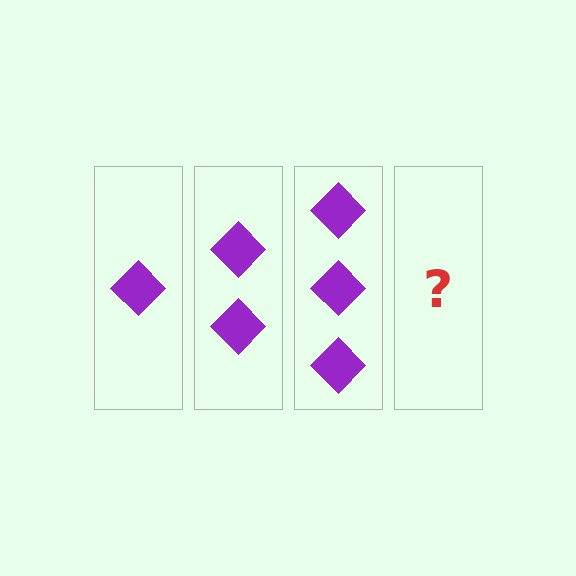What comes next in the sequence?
The next element should be 4 diamonds.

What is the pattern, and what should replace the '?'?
The pattern is that each step adds one more diamond. The '?' should be 4 diamonds.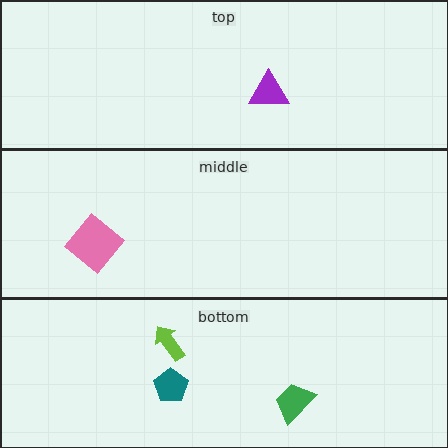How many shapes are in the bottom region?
3.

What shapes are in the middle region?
The pink diamond.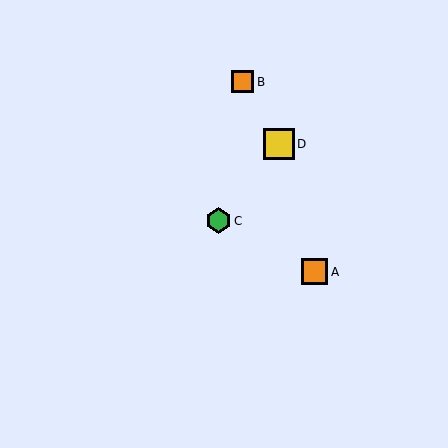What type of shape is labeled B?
Shape B is an orange square.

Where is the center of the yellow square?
The center of the yellow square is at (279, 144).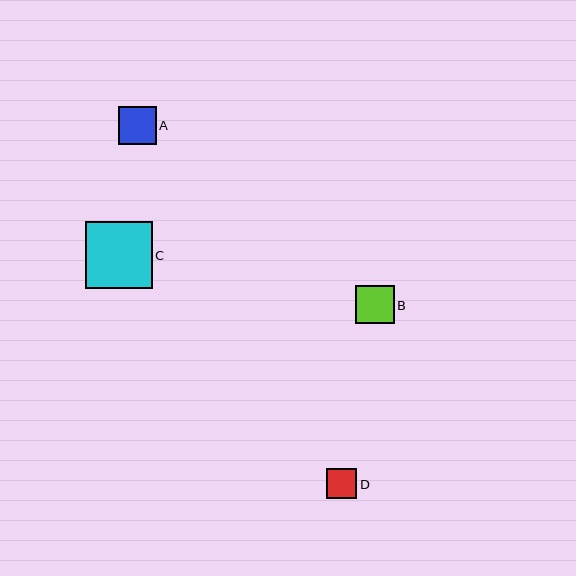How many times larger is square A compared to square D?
Square A is approximately 1.2 times the size of square D.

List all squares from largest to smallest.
From largest to smallest: C, B, A, D.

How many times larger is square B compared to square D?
Square B is approximately 1.3 times the size of square D.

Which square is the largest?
Square C is the largest with a size of approximately 66 pixels.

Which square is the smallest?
Square D is the smallest with a size of approximately 30 pixels.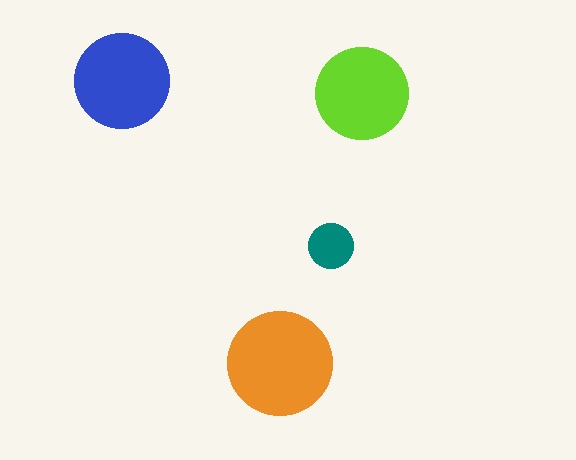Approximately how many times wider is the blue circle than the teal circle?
About 2 times wider.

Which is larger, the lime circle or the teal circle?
The lime one.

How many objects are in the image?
There are 4 objects in the image.